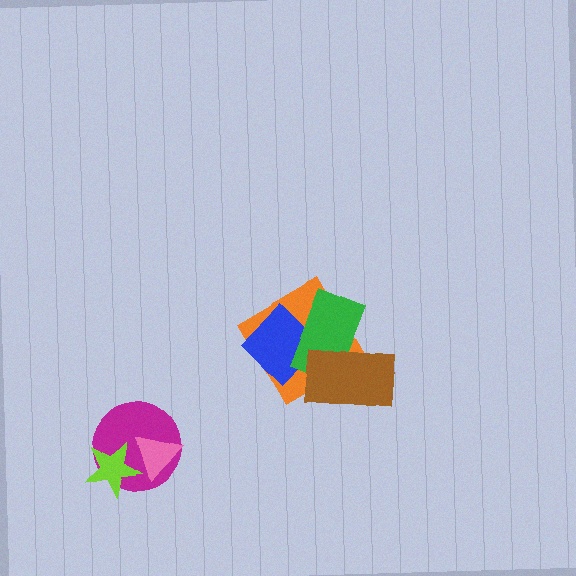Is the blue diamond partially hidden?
Yes, it is partially covered by another shape.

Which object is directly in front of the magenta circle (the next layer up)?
The lime star is directly in front of the magenta circle.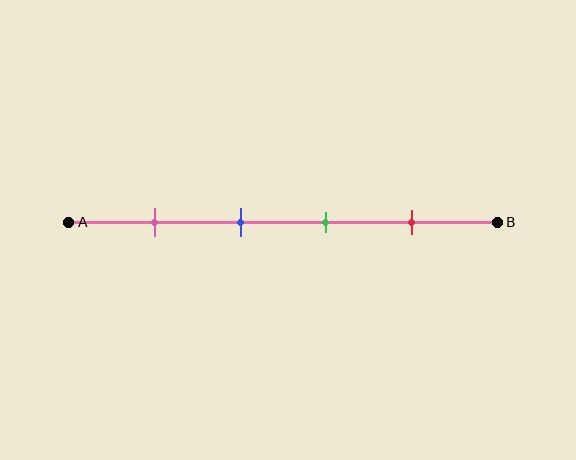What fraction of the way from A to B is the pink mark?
The pink mark is approximately 20% (0.2) of the way from A to B.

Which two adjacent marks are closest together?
The blue and green marks are the closest adjacent pair.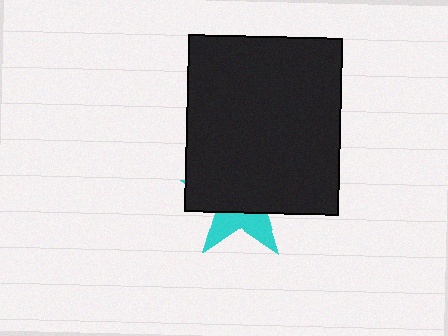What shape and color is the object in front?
The object in front is a black rectangle.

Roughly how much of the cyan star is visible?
A small part of it is visible (roughly 33%).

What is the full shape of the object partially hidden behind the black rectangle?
The partially hidden object is a cyan star.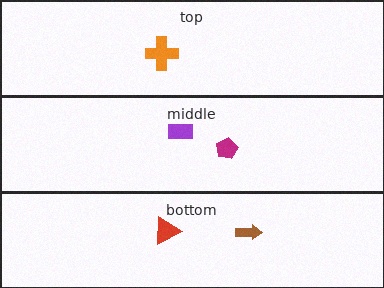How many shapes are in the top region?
1.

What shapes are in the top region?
The orange cross.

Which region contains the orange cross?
The top region.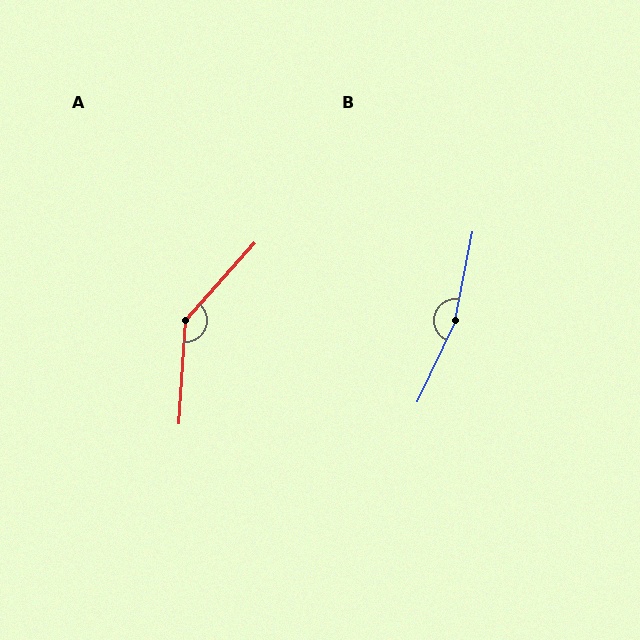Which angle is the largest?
B, at approximately 166 degrees.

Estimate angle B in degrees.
Approximately 166 degrees.